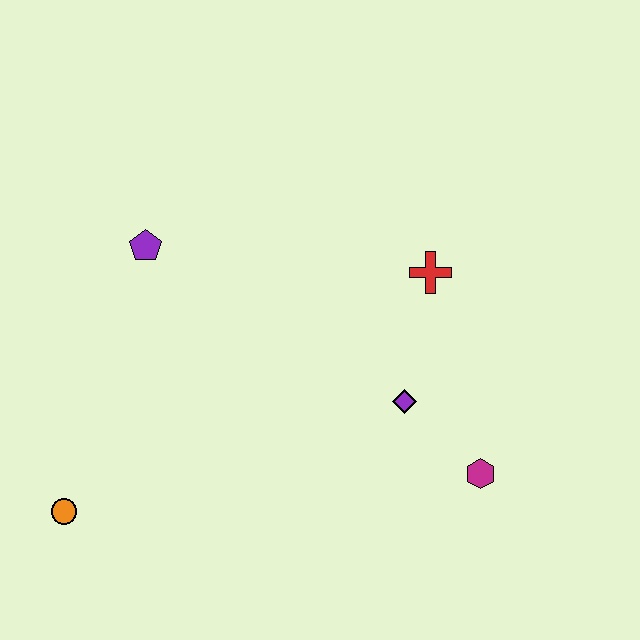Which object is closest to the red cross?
The purple diamond is closest to the red cross.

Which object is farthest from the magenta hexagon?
The orange circle is farthest from the magenta hexagon.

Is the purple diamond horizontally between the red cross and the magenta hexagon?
No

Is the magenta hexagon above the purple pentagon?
No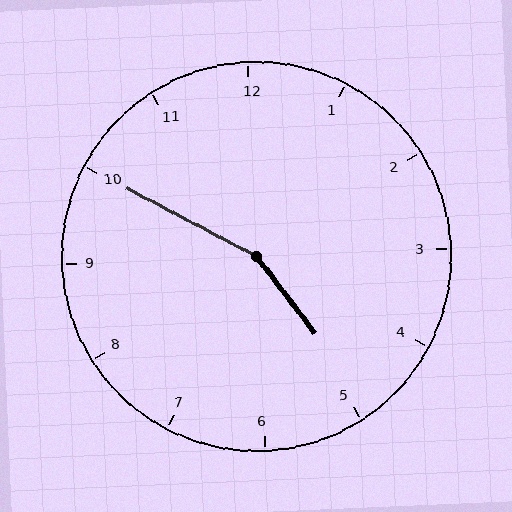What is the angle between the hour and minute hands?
Approximately 155 degrees.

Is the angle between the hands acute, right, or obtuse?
It is obtuse.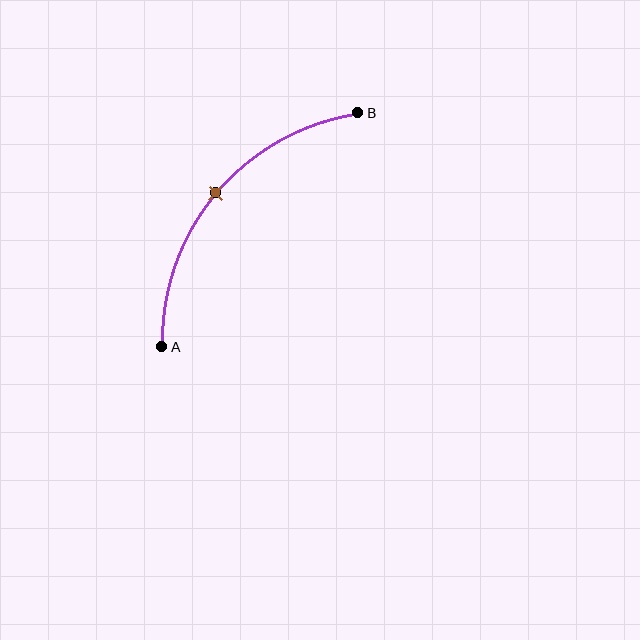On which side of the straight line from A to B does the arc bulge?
The arc bulges above and to the left of the straight line connecting A and B.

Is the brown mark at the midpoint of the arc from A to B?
Yes. The brown mark lies on the arc at equal arc-length from both A and B — it is the arc midpoint.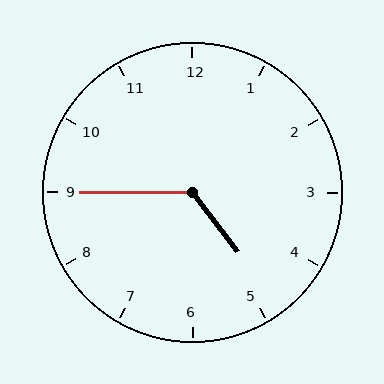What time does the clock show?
4:45.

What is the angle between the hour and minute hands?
Approximately 128 degrees.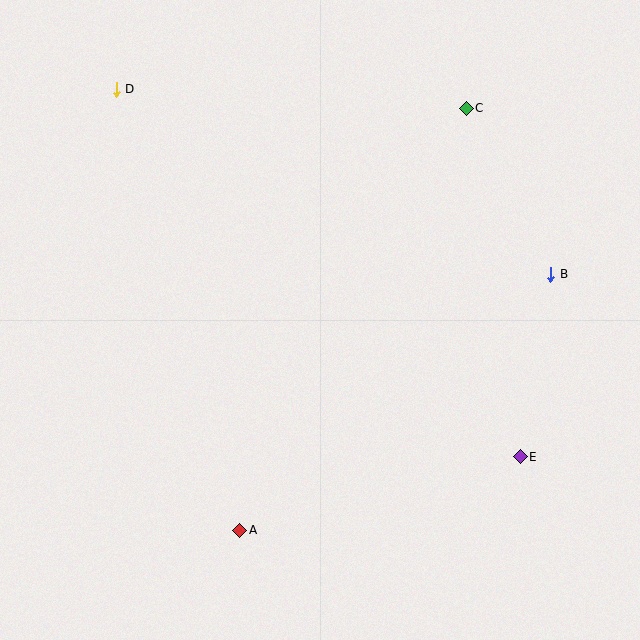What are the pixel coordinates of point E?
Point E is at (520, 457).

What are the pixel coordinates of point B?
Point B is at (551, 274).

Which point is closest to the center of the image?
Point A at (240, 530) is closest to the center.